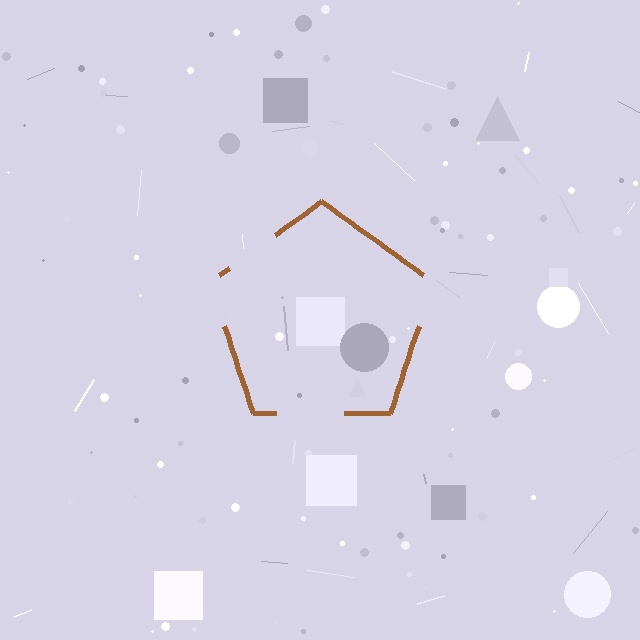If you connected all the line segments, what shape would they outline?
They would outline a pentagon.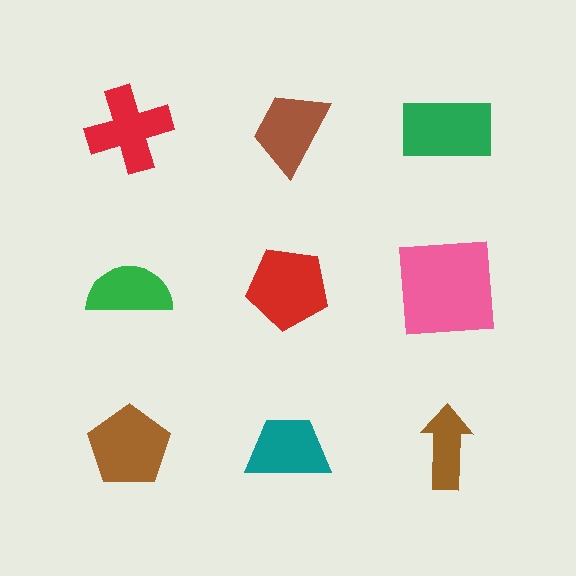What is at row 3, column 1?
A brown pentagon.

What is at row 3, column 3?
A brown arrow.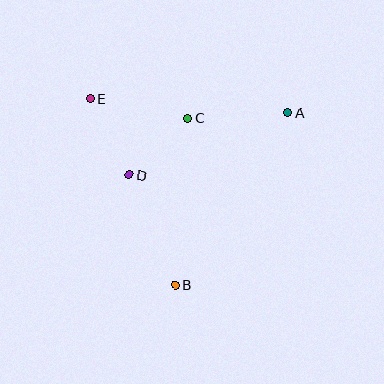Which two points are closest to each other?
Points C and D are closest to each other.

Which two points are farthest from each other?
Points A and B are farthest from each other.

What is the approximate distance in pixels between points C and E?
The distance between C and E is approximately 100 pixels.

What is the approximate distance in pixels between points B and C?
The distance between B and C is approximately 167 pixels.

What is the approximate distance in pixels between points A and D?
The distance between A and D is approximately 171 pixels.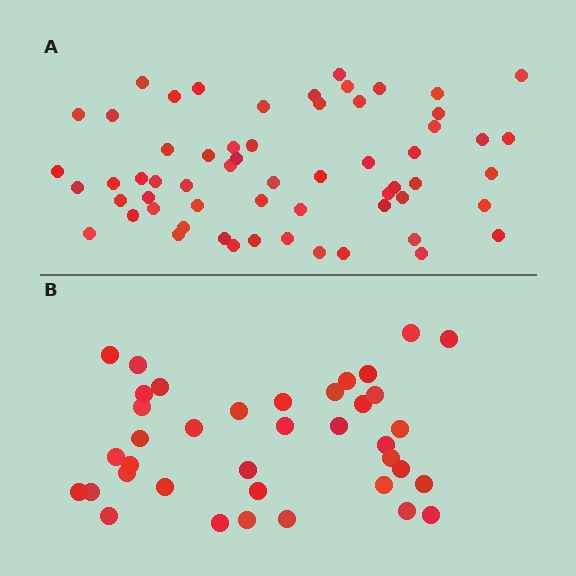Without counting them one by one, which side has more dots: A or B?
Region A (the top region) has more dots.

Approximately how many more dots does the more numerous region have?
Region A has approximately 20 more dots than region B.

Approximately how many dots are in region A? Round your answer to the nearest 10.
About 60 dots.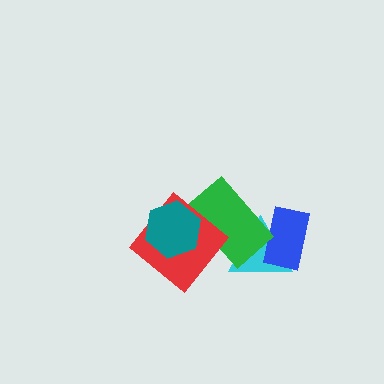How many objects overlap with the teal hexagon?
2 objects overlap with the teal hexagon.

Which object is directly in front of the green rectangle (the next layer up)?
The red diamond is directly in front of the green rectangle.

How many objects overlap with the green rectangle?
4 objects overlap with the green rectangle.